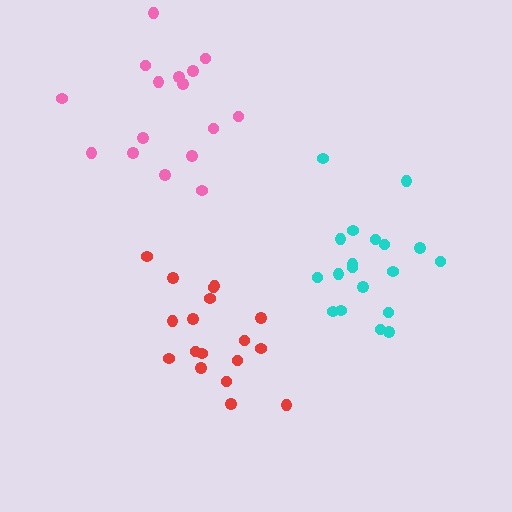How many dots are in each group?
Group 1: 19 dots, Group 2: 18 dots, Group 3: 16 dots (53 total).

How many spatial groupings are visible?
There are 3 spatial groupings.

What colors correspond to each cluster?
The clusters are colored: cyan, red, pink.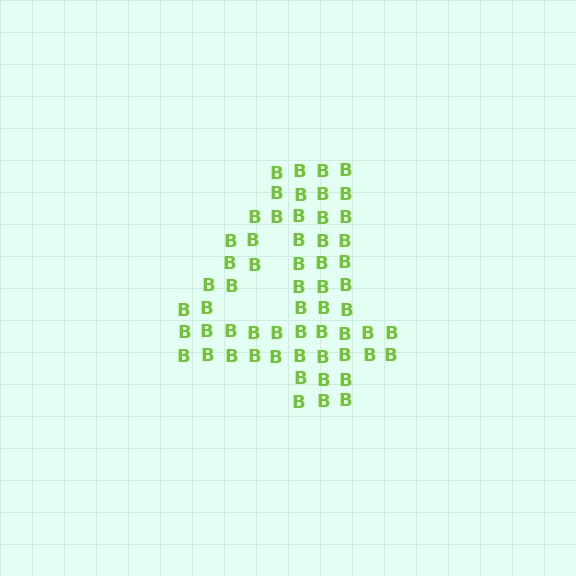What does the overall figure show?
The overall figure shows the digit 4.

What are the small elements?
The small elements are letter B's.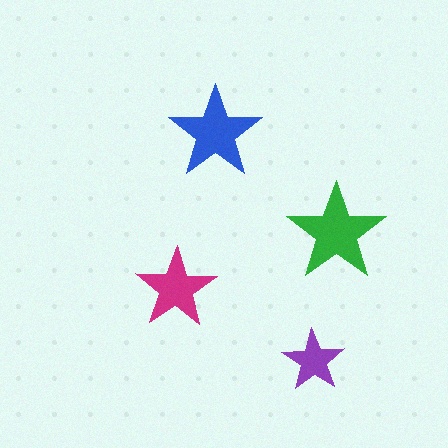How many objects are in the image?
There are 4 objects in the image.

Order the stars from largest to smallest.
the green one, the blue one, the magenta one, the purple one.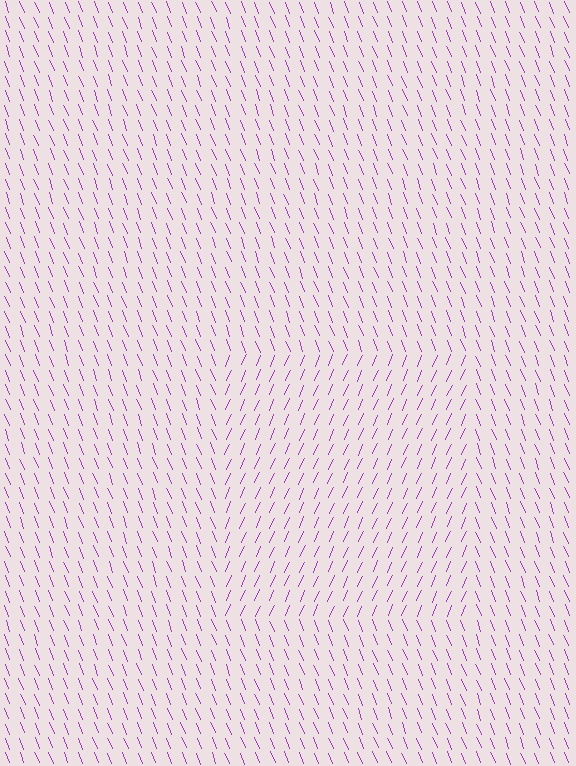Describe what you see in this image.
The image is filled with small purple line segments. A rectangle region in the image has lines oriented differently from the surrounding lines, creating a visible texture boundary.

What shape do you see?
I see a rectangle.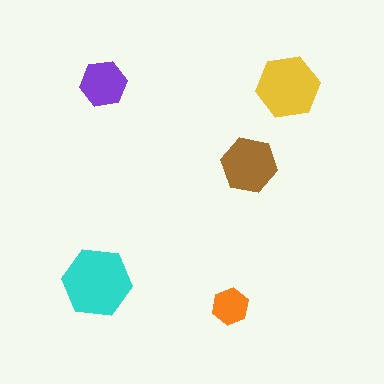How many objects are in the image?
There are 5 objects in the image.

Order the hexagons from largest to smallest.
the cyan one, the yellow one, the brown one, the purple one, the orange one.